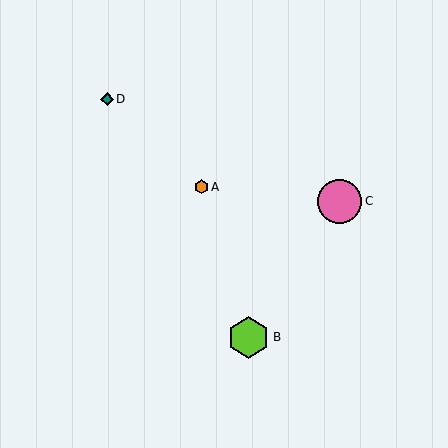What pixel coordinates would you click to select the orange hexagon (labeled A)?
Click at (202, 187) to select the orange hexagon A.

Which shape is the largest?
The pink circle (labeled C) is the largest.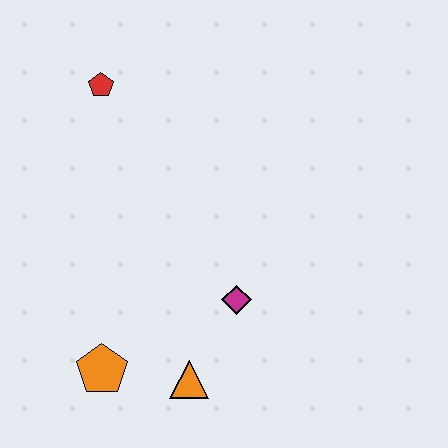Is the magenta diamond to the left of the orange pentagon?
No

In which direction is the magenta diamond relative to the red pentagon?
The magenta diamond is below the red pentagon.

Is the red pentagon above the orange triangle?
Yes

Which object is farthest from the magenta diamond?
The red pentagon is farthest from the magenta diamond.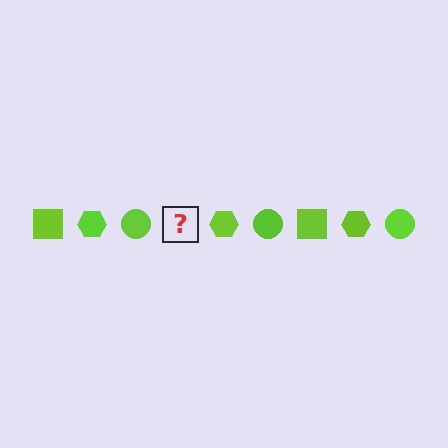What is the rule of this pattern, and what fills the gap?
The rule is that the pattern cycles through square, hexagon, circle shapes in lime. The gap should be filled with a lime square.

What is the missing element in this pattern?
The missing element is a lime square.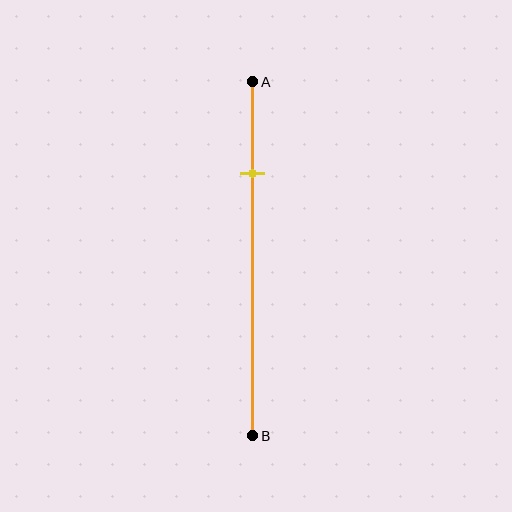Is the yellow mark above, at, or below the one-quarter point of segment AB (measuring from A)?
The yellow mark is approximately at the one-quarter point of segment AB.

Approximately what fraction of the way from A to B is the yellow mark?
The yellow mark is approximately 25% of the way from A to B.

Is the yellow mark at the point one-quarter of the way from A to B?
Yes, the mark is approximately at the one-quarter point.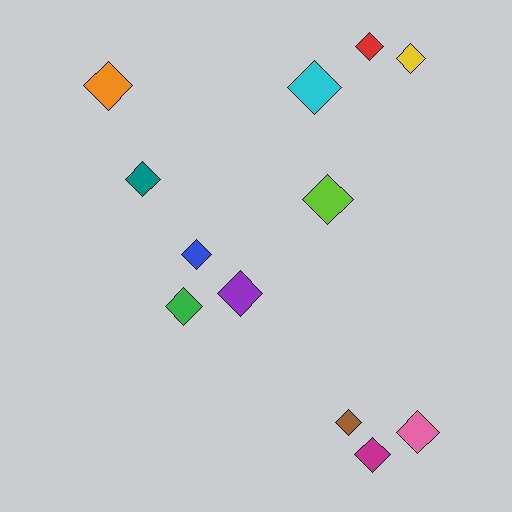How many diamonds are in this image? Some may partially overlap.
There are 12 diamonds.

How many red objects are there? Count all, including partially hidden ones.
There is 1 red object.